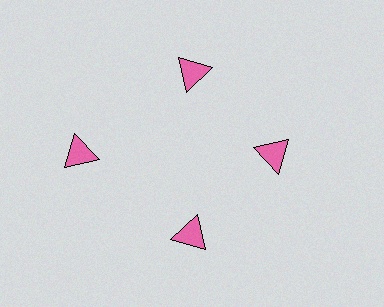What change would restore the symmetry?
The symmetry would be restored by moving it inward, back onto the ring so that all 4 triangles sit at equal angles and equal distance from the center.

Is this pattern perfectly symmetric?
No. The 4 pink triangles are arranged in a ring, but one element near the 9 o'clock position is pushed outward from the center, breaking the 4-fold rotational symmetry.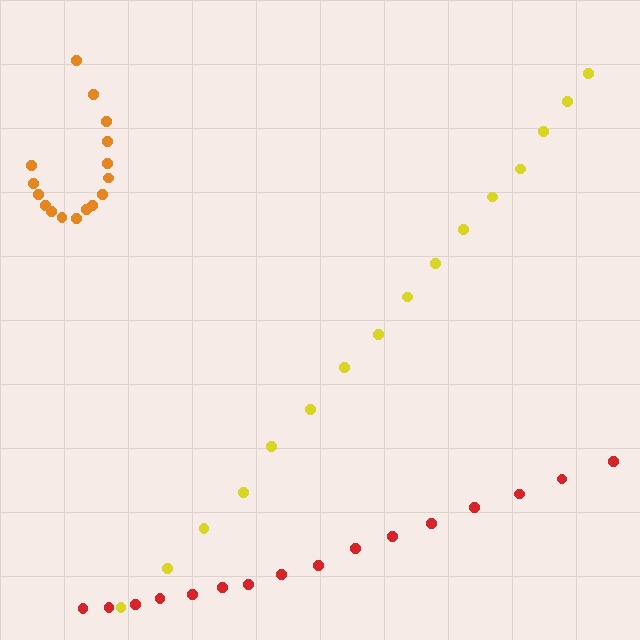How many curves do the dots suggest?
There are 3 distinct paths.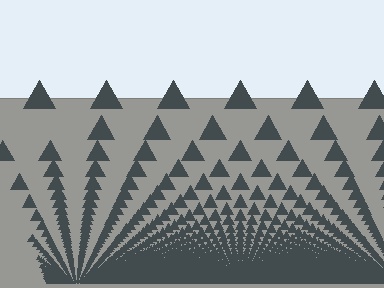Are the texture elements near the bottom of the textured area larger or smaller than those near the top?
Smaller. The gradient is inverted — elements near the bottom are smaller and denser.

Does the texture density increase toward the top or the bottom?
Density increases toward the bottom.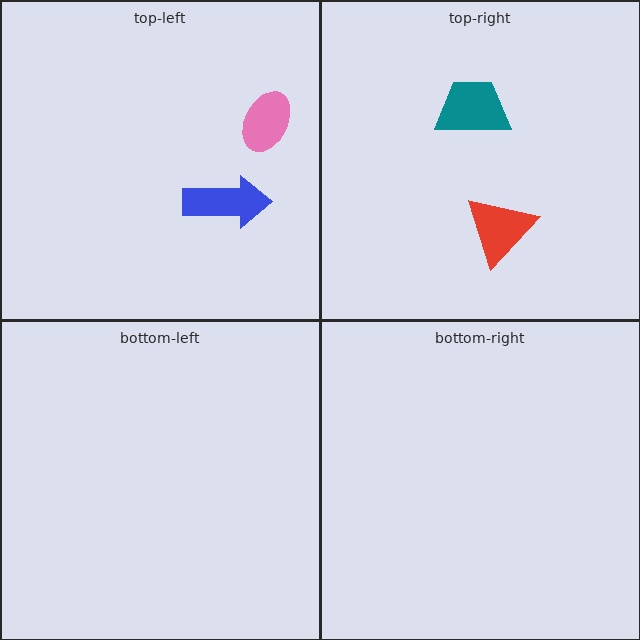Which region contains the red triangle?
The top-right region.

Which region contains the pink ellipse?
The top-left region.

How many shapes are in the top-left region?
2.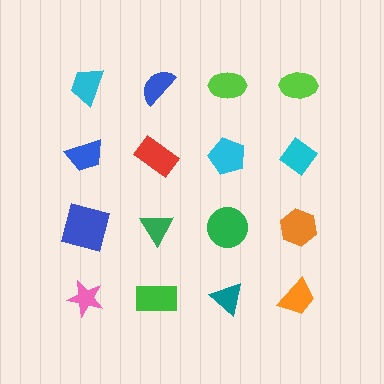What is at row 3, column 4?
An orange hexagon.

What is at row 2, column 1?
A blue trapezoid.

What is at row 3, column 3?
A green circle.